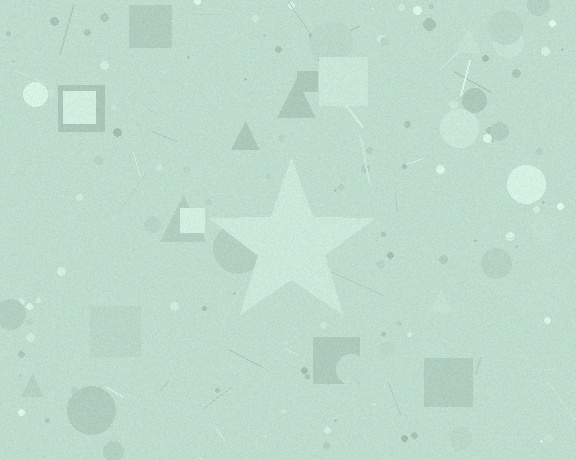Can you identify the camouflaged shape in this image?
The camouflaged shape is a star.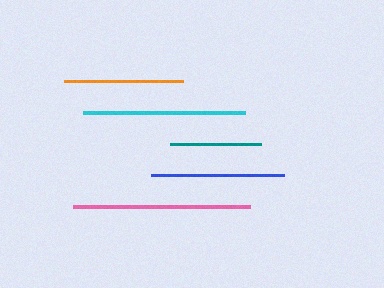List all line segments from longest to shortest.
From longest to shortest: pink, cyan, blue, orange, teal.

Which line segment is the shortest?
The teal line is the shortest at approximately 91 pixels.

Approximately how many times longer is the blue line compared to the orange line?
The blue line is approximately 1.1 times the length of the orange line.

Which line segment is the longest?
The pink line is the longest at approximately 176 pixels.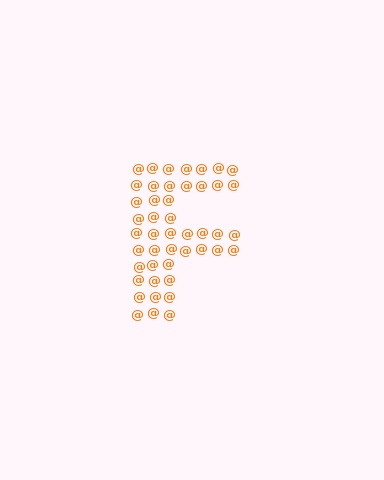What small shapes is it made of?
It is made of small at signs.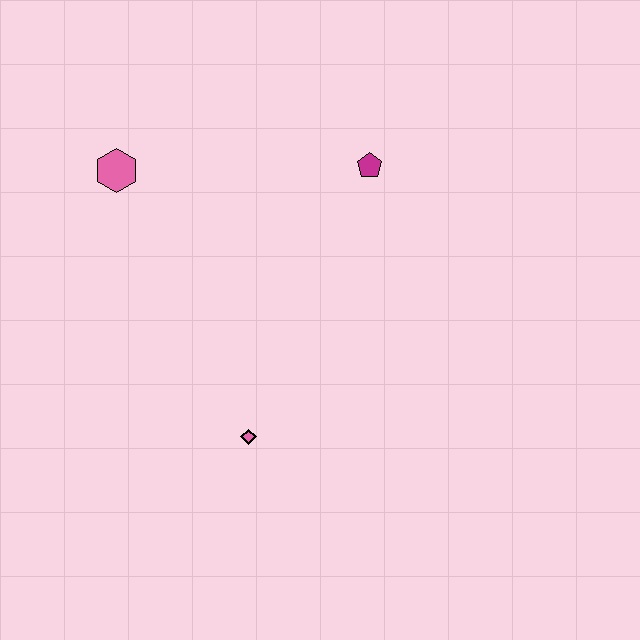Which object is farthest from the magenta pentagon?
The pink diamond is farthest from the magenta pentagon.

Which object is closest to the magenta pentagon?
The pink hexagon is closest to the magenta pentagon.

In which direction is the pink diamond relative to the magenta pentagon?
The pink diamond is below the magenta pentagon.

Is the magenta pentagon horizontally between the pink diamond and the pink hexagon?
No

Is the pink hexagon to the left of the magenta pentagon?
Yes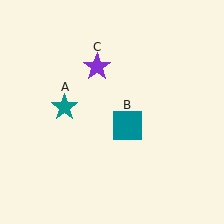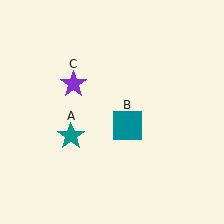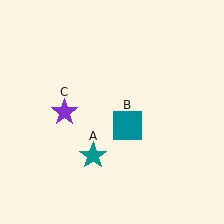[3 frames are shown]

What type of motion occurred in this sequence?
The teal star (object A), purple star (object C) rotated counterclockwise around the center of the scene.